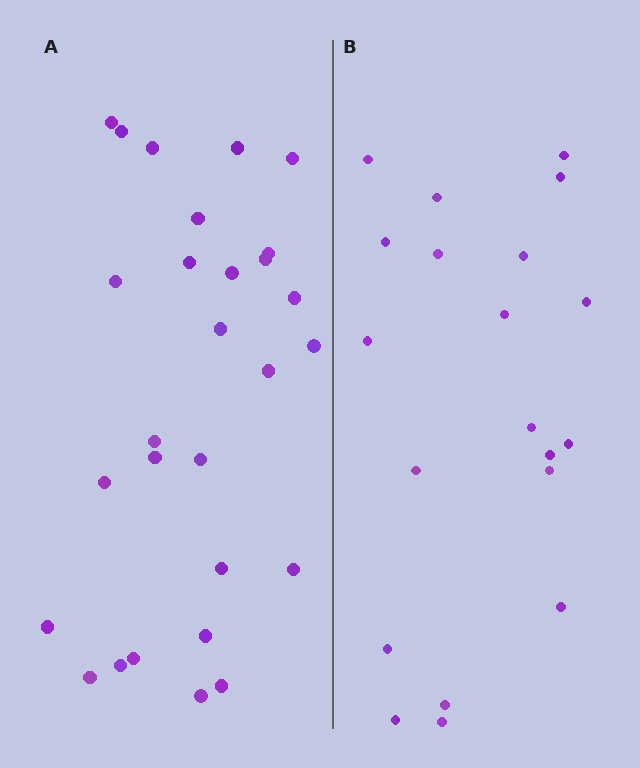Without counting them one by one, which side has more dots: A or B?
Region A (the left region) has more dots.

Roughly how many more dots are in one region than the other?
Region A has roughly 8 or so more dots than region B.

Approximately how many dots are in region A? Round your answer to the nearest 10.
About 30 dots. (The exact count is 28, which rounds to 30.)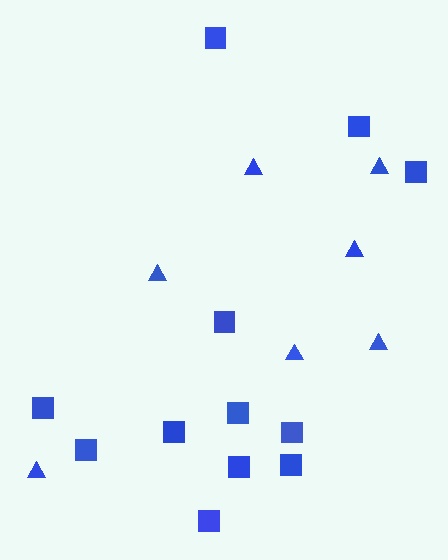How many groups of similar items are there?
There are 2 groups: one group of triangles (7) and one group of squares (12).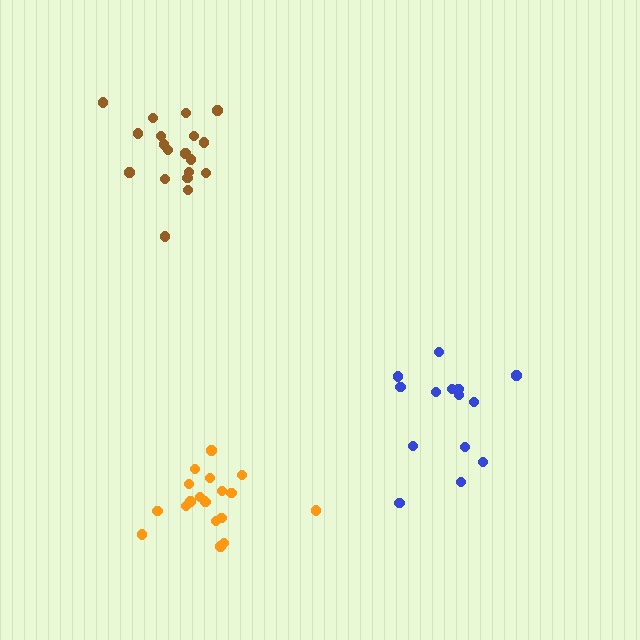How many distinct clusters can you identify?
There are 3 distinct clusters.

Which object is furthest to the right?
The blue cluster is rightmost.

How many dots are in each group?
Group 1: 19 dots, Group 2: 14 dots, Group 3: 19 dots (52 total).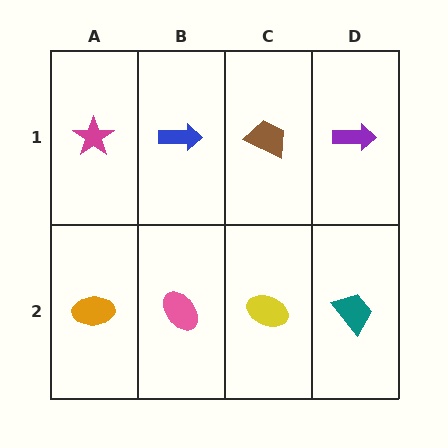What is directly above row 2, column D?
A purple arrow.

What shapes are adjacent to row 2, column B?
A blue arrow (row 1, column B), an orange ellipse (row 2, column A), a yellow ellipse (row 2, column C).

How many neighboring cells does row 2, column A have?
2.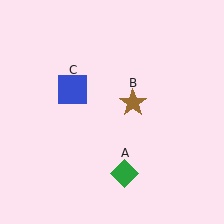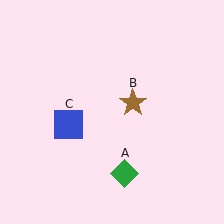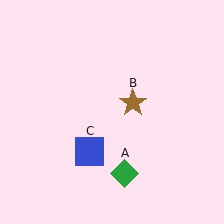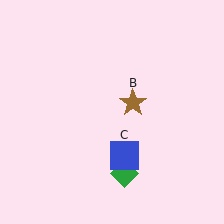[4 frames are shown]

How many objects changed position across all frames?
1 object changed position: blue square (object C).